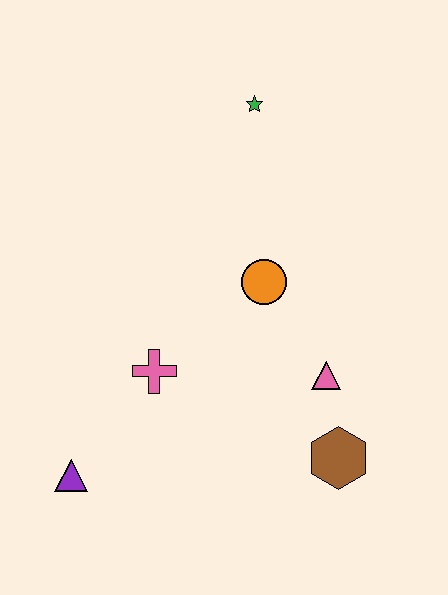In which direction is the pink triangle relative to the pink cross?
The pink triangle is to the right of the pink cross.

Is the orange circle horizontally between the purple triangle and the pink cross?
No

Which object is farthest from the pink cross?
The green star is farthest from the pink cross.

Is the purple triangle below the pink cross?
Yes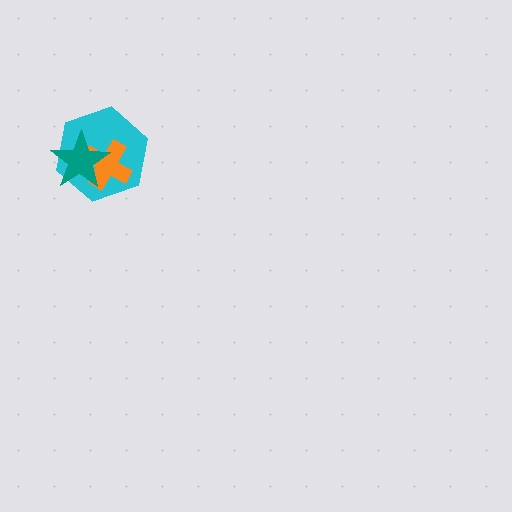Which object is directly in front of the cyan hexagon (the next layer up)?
The orange cross is directly in front of the cyan hexagon.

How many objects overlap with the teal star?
2 objects overlap with the teal star.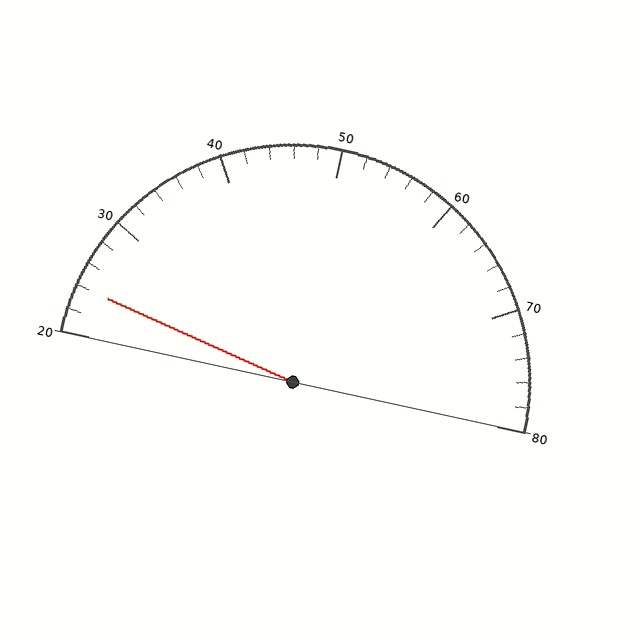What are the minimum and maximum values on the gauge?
The gauge ranges from 20 to 80.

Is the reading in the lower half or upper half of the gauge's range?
The reading is in the lower half of the range (20 to 80).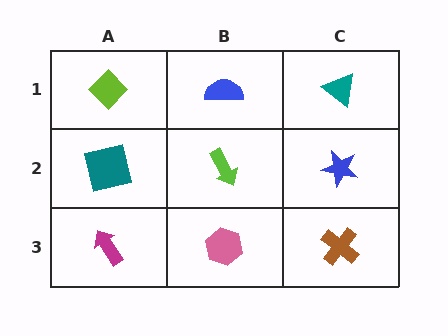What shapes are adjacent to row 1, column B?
A lime arrow (row 2, column B), a lime diamond (row 1, column A), a teal triangle (row 1, column C).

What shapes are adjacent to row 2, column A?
A lime diamond (row 1, column A), a magenta arrow (row 3, column A), a lime arrow (row 2, column B).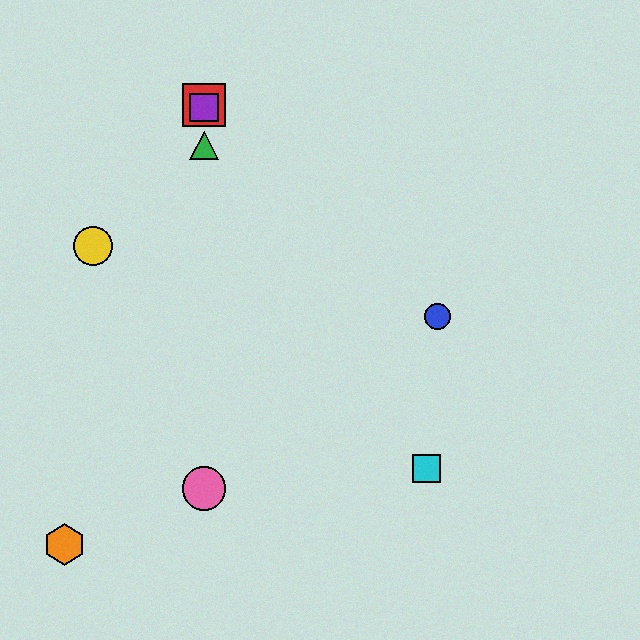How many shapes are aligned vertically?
4 shapes (the red square, the green triangle, the purple square, the pink circle) are aligned vertically.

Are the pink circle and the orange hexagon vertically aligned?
No, the pink circle is at x≈204 and the orange hexagon is at x≈65.